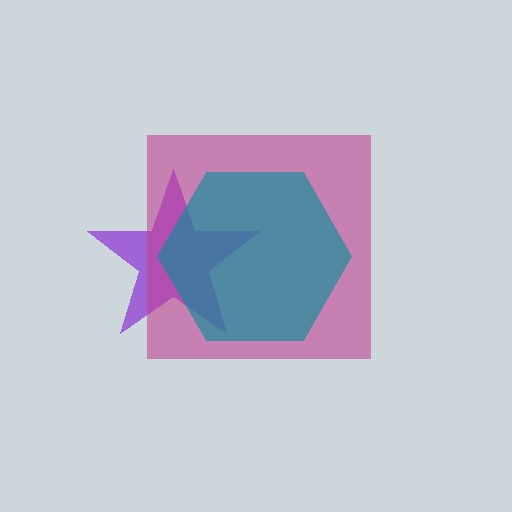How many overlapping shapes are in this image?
There are 3 overlapping shapes in the image.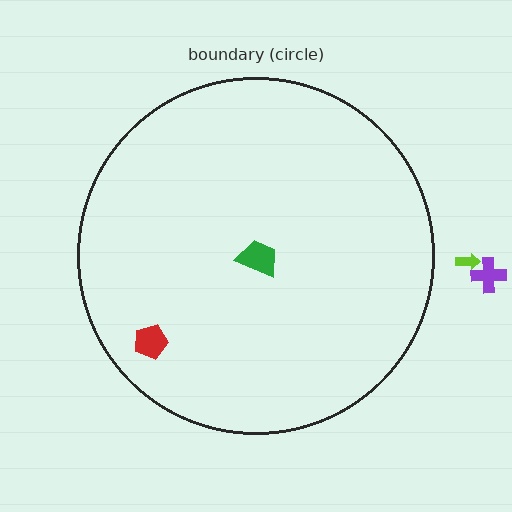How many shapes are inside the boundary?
2 inside, 2 outside.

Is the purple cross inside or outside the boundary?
Outside.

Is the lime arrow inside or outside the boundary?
Outside.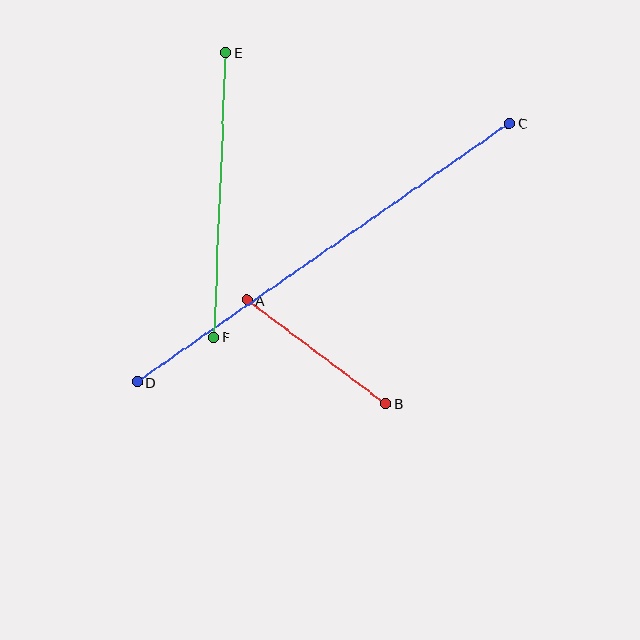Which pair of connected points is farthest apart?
Points C and D are farthest apart.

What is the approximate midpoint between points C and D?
The midpoint is at approximately (323, 253) pixels.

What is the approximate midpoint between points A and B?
The midpoint is at approximately (317, 352) pixels.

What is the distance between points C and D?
The distance is approximately 454 pixels.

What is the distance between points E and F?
The distance is approximately 285 pixels.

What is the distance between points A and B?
The distance is approximately 173 pixels.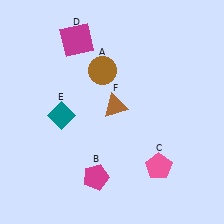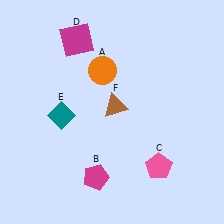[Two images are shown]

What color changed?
The circle (A) changed from brown in Image 1 to orange in Image 2.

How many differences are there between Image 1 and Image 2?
There is 1 difference between the two images.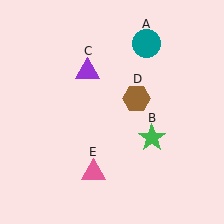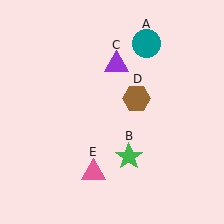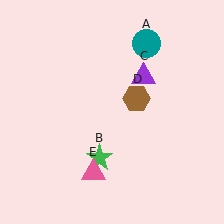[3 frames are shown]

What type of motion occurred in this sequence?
The green star (object B), purple triangle (object C) rotated clockwise around the center of the scene.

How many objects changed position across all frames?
2 objects changed position: green star (object B), purple triangle (object C).